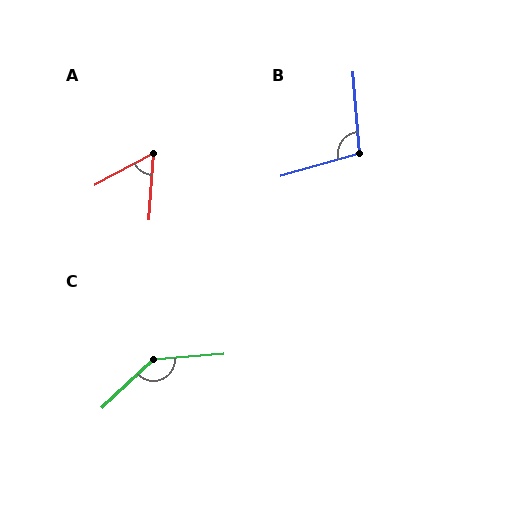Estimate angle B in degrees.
Approximately 101 degrees.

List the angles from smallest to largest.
A (57°), B (101°), C (141°).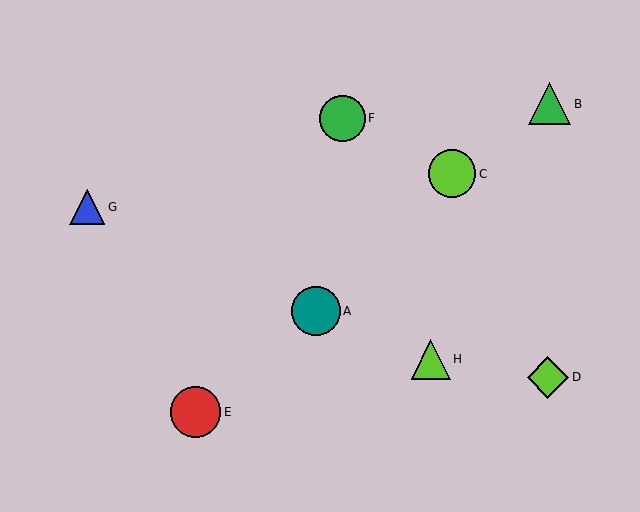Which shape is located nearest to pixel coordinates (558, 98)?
The green triangle (labeled B) at (550, 104) is nearest to that location.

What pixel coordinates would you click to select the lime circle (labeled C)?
Click at (452, 174) to select the lime circle C.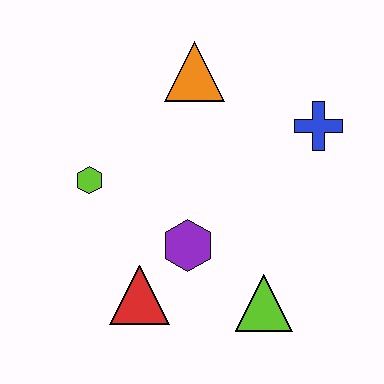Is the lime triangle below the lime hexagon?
Yes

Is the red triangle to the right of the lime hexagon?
Yes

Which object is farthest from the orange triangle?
The lime triangle is farthest from the orange triangle.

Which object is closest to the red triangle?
The purple hexagon is closest to the red triangle.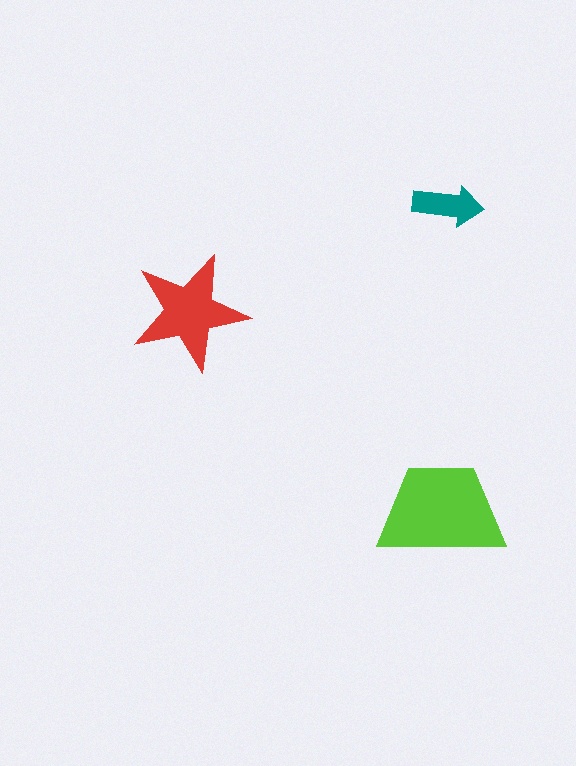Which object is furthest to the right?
The teal arrow is rightmost.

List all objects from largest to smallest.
The lime trapezoid, the red star, the teal arrow.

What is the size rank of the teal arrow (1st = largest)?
3rd.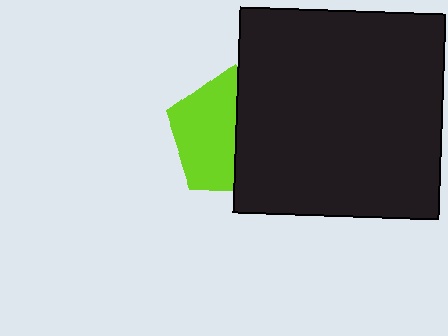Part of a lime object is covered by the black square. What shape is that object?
It is a pentagon.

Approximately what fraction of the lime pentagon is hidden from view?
Roughly 48% of the lime pentagon is hidden behind the black square.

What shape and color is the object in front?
The object in front is a black square.